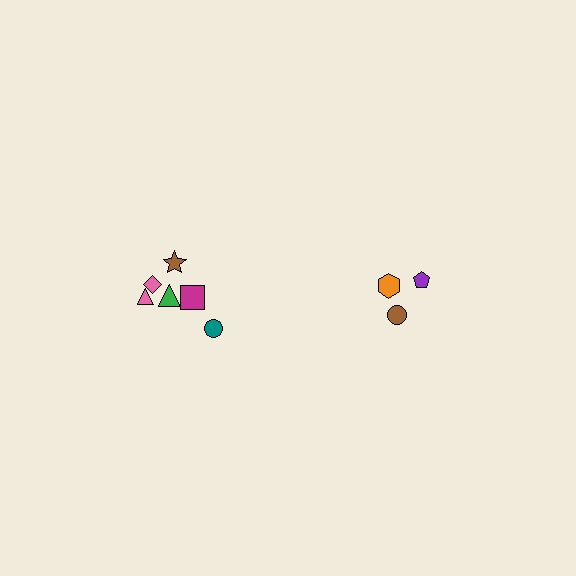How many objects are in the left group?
There are 6 objects.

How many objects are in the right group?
There are 3 objects.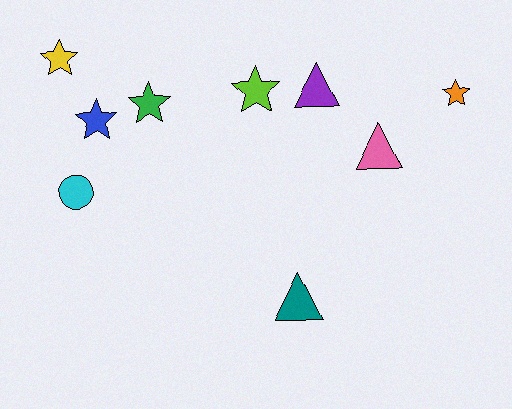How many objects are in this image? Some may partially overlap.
There are 9 objects.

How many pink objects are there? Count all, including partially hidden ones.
There is 1 pink object.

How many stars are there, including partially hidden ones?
There are 5 stars.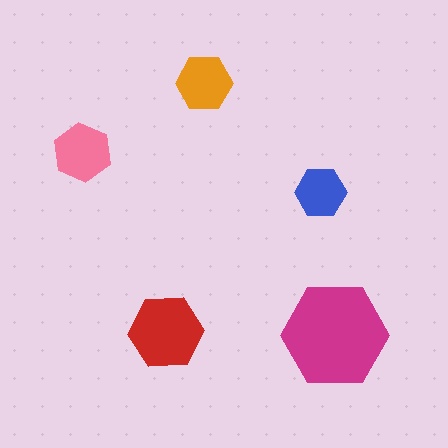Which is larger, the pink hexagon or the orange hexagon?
The pink one.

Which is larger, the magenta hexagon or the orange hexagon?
The magenta one.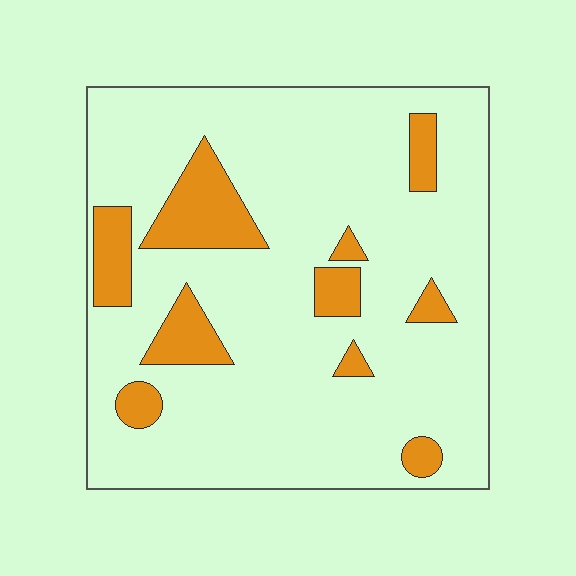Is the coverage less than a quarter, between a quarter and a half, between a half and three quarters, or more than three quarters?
Less than a quarter.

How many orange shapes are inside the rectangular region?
10.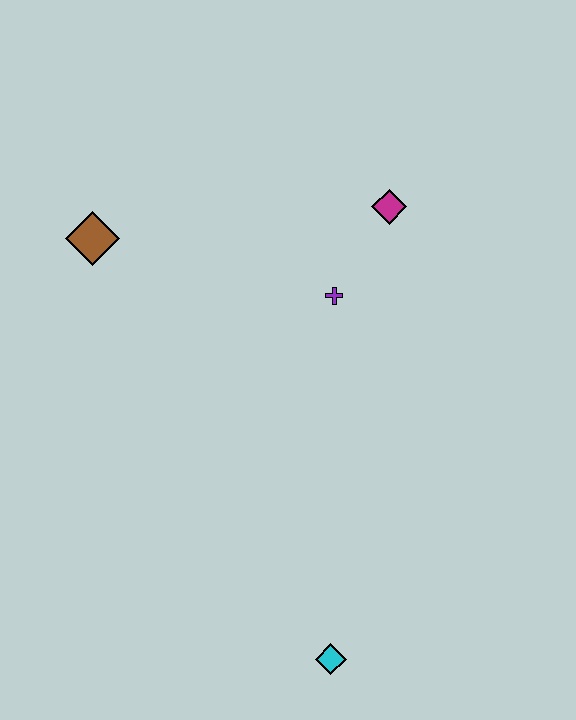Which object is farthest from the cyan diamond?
The brown diamond is farthest from the cyan diamond.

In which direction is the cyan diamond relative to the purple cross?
The cyan diamond is below the purple cross.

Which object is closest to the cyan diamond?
The purple cross is closest to the cyan diamond.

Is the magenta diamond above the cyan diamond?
Yes